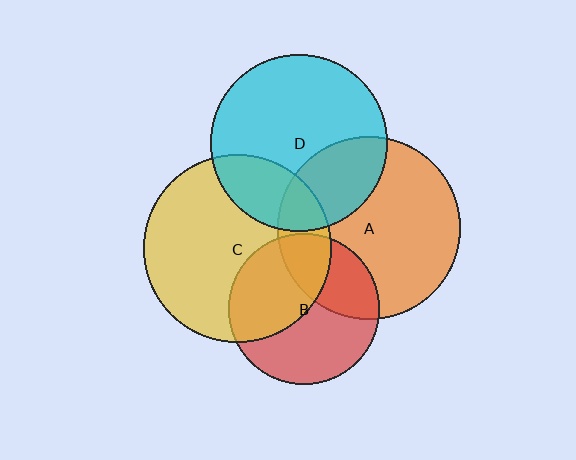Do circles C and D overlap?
Yes.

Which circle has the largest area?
Circle C (yellow).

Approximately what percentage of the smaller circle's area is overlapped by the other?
Approximately 25%.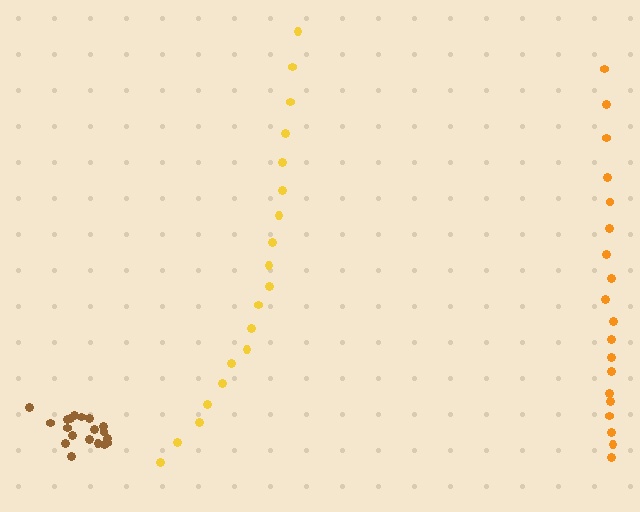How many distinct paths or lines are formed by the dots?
There are 3 distinct paths.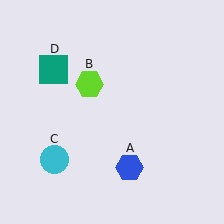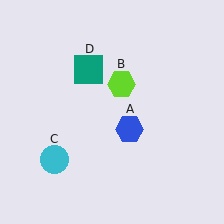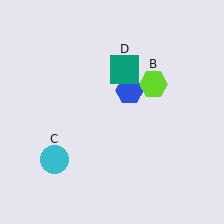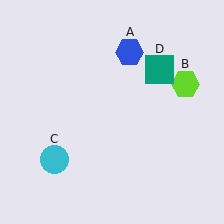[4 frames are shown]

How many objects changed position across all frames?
3 objects changed position: blue hexagon (object A), lime hexagon (object B), teal square (object D).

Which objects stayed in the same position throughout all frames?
Cyan circle (object C) remained stationary.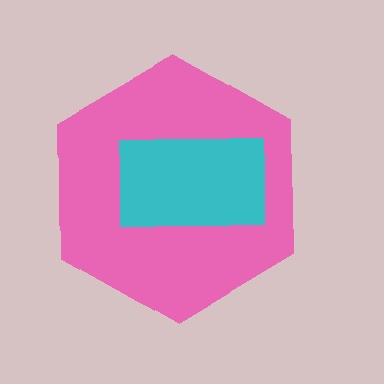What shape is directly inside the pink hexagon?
The cyan rectangle.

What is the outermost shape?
The pink hexagon.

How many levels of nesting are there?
2.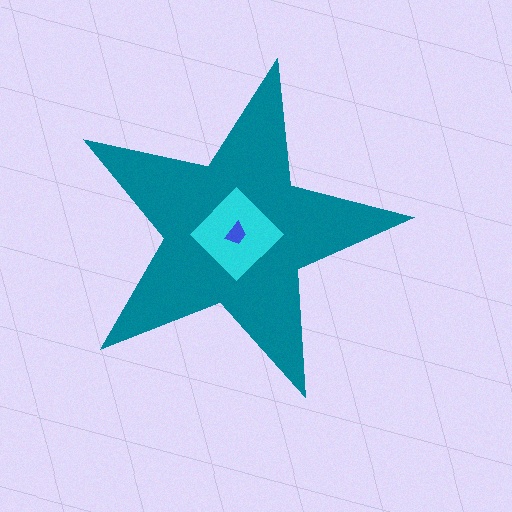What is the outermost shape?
The teal star.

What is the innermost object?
The blue trapezoid.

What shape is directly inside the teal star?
The cyan diamond.